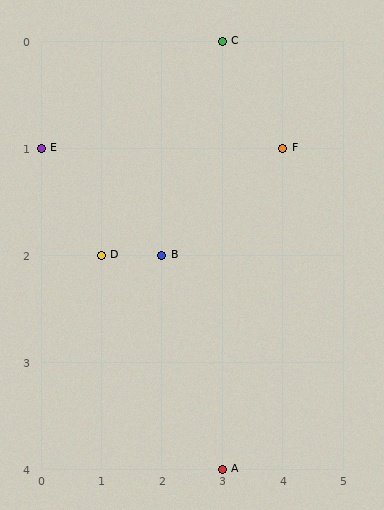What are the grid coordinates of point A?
Point A is at grid coordinates (3, 4).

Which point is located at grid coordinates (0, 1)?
Point E is at (0, 1).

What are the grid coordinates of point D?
Point D is at grid coordinates (1, 2).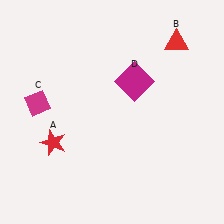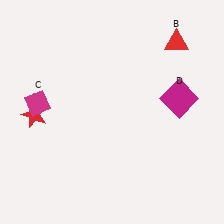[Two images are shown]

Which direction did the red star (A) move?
The red star (A) moved up.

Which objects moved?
The objects that moved are: the red star (A), the magenta square (D).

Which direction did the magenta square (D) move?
The magenta square (D) moved right.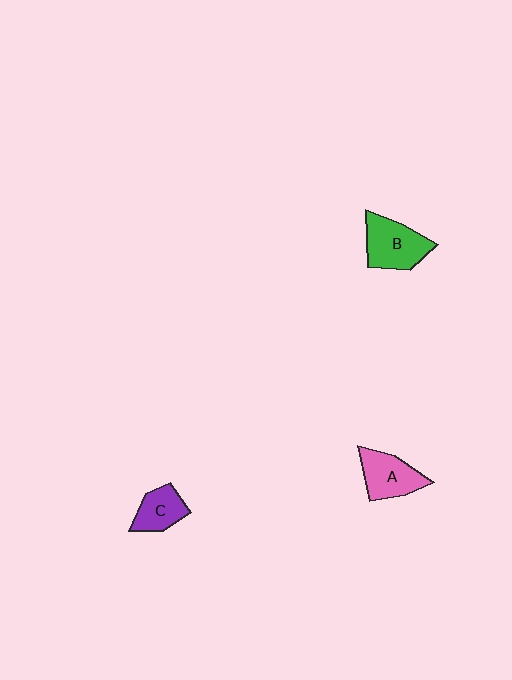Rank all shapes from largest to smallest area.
From largest to smallest: B (green), A (pink), C (purple).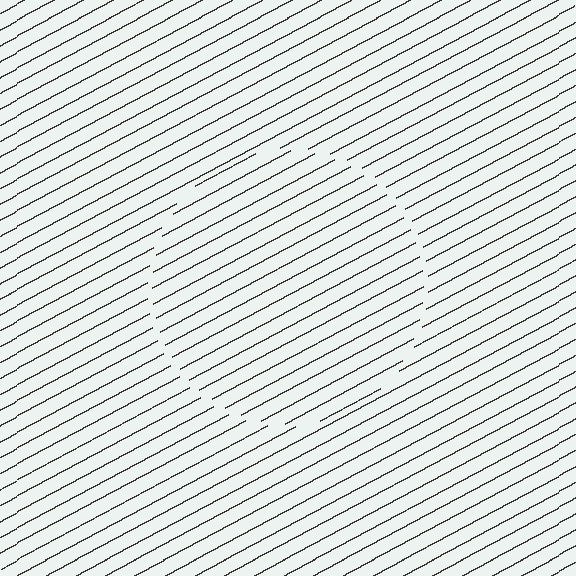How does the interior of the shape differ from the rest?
The interior of the shape contains the same grating, shifted by half a period — the contour is defined by the phase discontinuity where line-ends from the inner and outer gratings abut.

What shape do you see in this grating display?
An illusory circle. The interior of the shape contains the same grating, shifted by half a period — the contour is defined by the phase discontinuity where line-ends from the inner and outer gratings abut.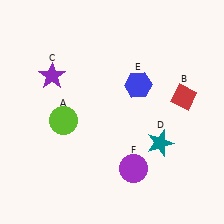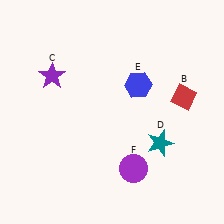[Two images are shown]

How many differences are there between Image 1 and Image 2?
There is 1 difference between the two images.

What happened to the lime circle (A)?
The lime circle (A) was removed in Image 2. It was in the bottom-left area of Image 1.